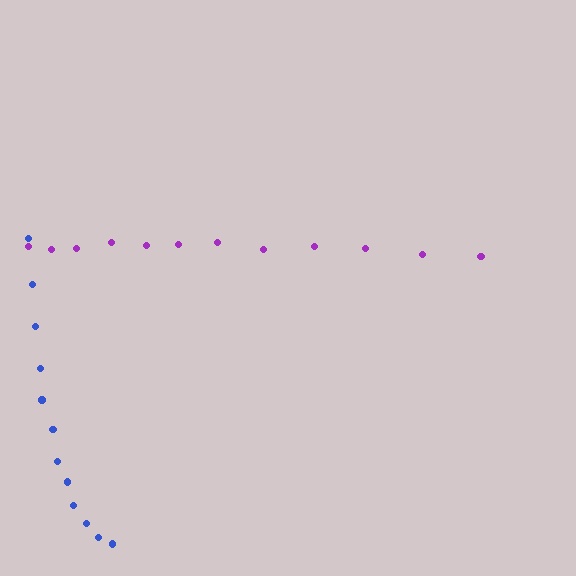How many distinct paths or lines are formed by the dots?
There are 2 distinct paths.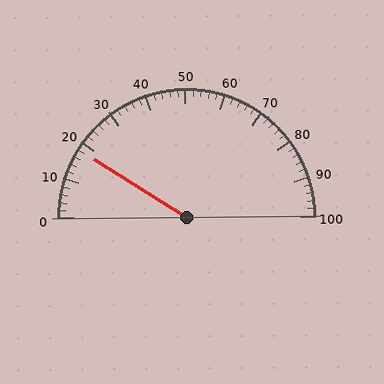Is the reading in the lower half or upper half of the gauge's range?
The reading is in the lower half of the range (0 to 100).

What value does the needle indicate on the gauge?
The needle indicates approximately 18.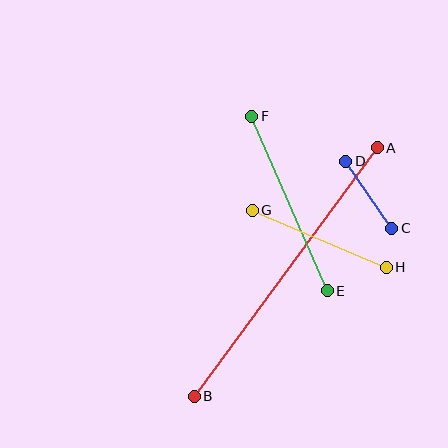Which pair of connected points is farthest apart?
Points A and B are farthest apart.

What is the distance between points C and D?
The distance is approximately 81 pixels.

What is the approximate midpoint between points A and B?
The midpoint is at approximately (286, 272) pixels.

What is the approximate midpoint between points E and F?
The midpoint is at approximately (290, 203) pixels.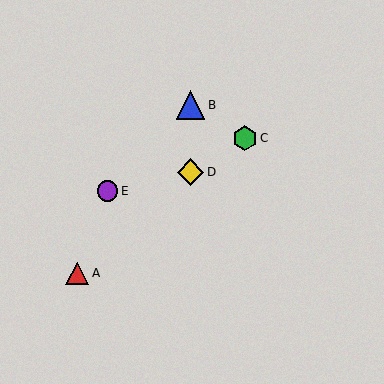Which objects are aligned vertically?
Objects B, D are aligned vertically.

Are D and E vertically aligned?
No, D is at x≈190 and E is at x≈108.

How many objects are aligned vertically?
2 objects (B, D) are aligned vertically.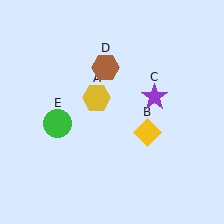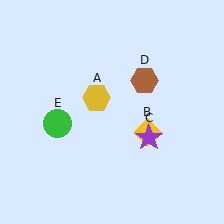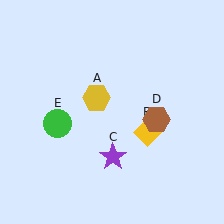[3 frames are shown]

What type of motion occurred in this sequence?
The purple star (object C), brown hexagon (object D) rotated clockwise around the center of the scene.